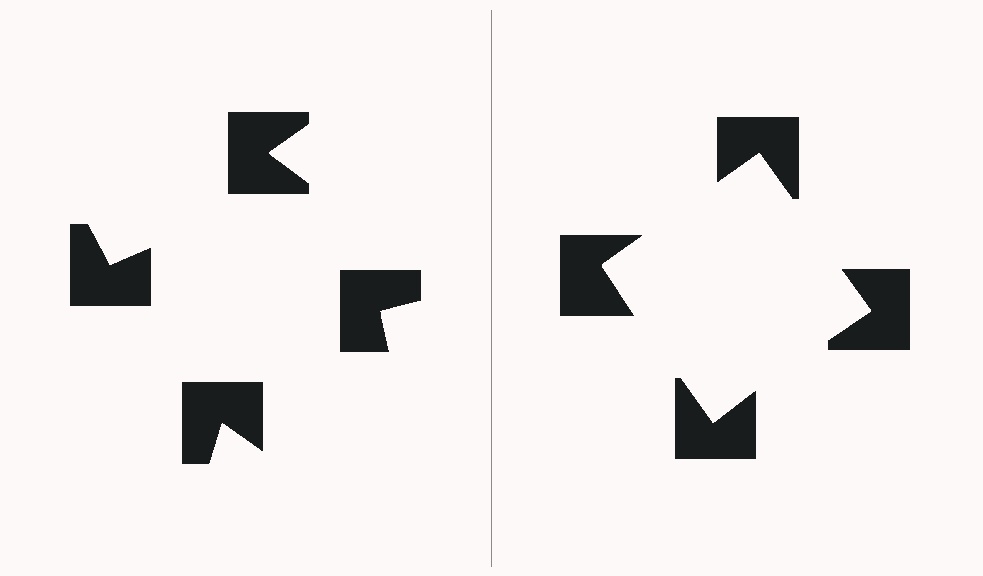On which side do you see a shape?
An illusory square appears on the right side. On the left side the wedge cuts are rotated, so no coherent shape forms.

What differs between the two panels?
The notched squares are positioned identically on both sides; only the wedge orientations differ. On the right they align to a square; on the left they are misaligned.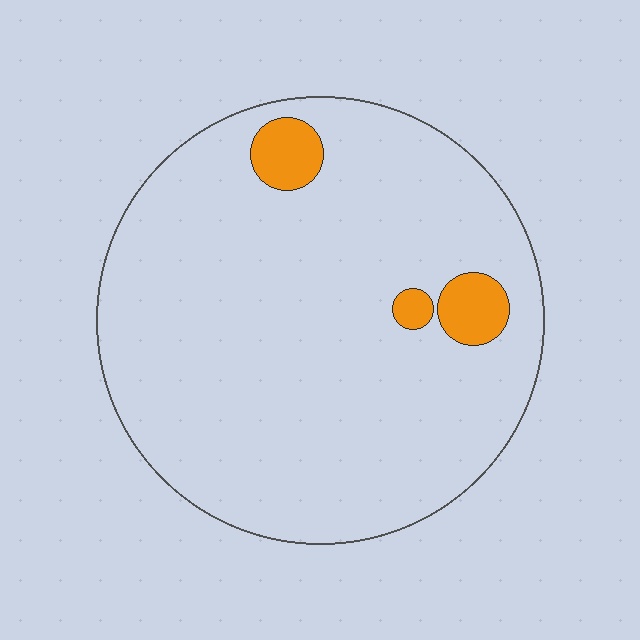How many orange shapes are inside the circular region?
3.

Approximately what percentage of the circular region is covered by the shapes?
Approximately 5%.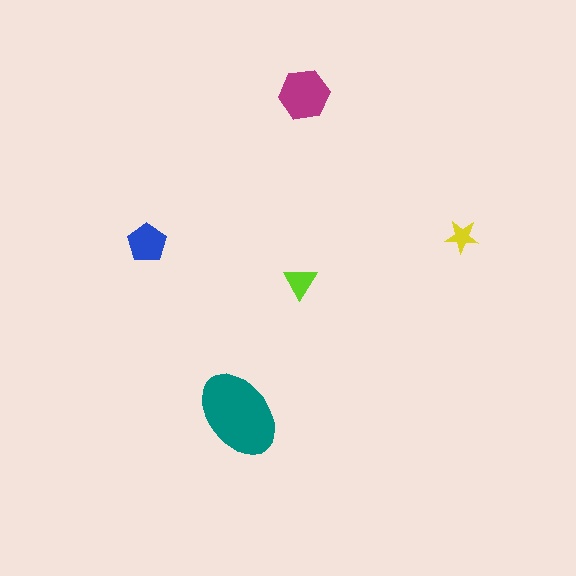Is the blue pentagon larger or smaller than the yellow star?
Larger.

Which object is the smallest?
The yellow star.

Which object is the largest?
The teal ellipse.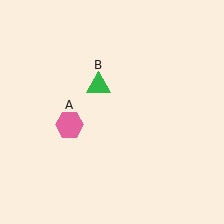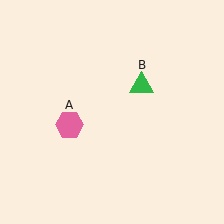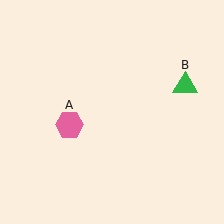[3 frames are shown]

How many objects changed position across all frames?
1 object changed position: green triangle (object B).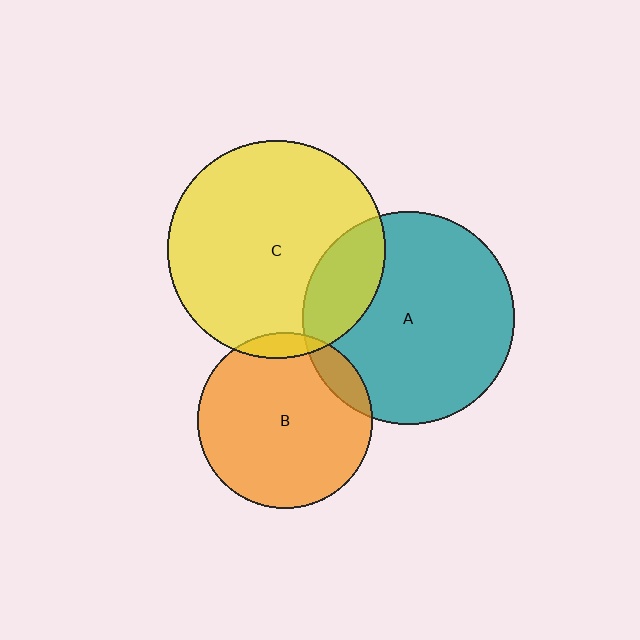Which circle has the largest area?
Circle C (yellow).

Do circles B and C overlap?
Yes.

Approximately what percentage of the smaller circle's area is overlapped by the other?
Approximately 5%.